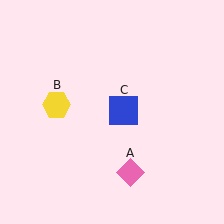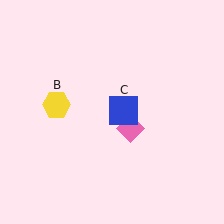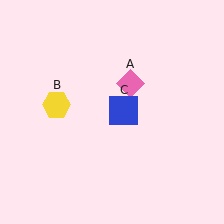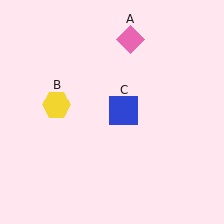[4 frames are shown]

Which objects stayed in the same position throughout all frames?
Yellow hexagon (object B) and blue square (object C) remained stationary.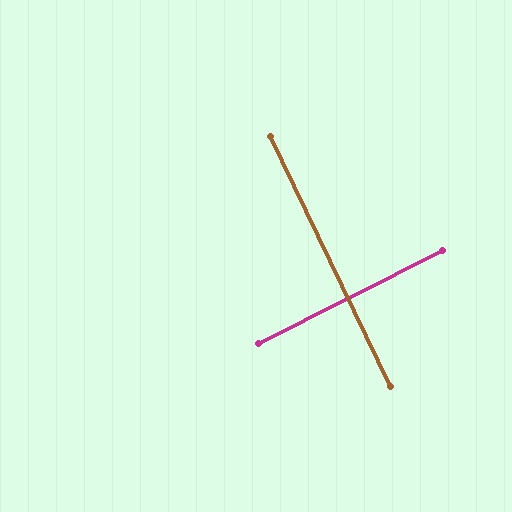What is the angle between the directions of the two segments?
Approximately 89 degrees.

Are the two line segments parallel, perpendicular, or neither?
Perpendicular — they meet at approximately 89°.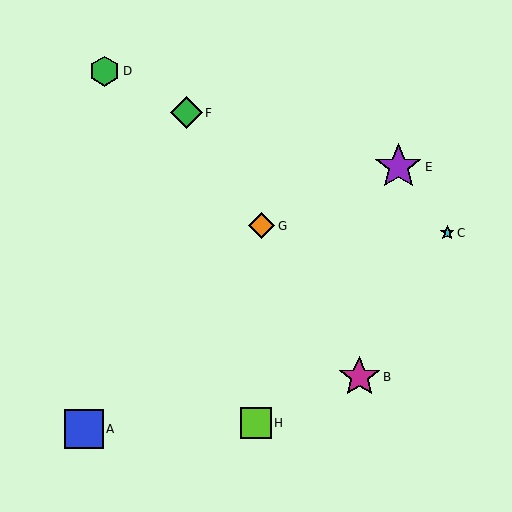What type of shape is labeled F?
Shape F is a green diamond.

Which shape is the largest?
The purple star (labeled E) is the largest.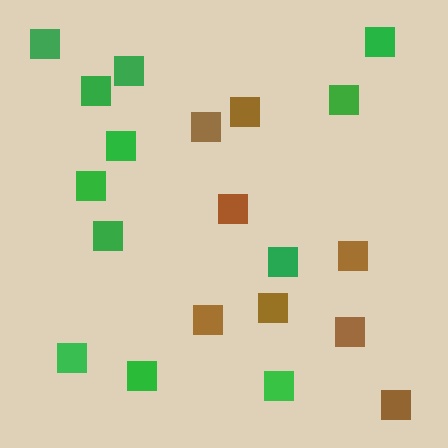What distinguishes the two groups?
There are 2 groups: one group of brown squares (8) and one group of green squares (12).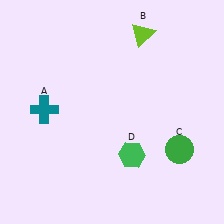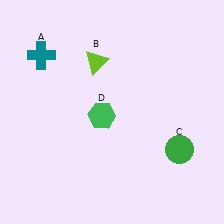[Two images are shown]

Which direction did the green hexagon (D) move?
The green hexagon (D) moved up.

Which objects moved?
The objects that moved are: the teal cross (A), the lime triangle (B), the green hexagon (D).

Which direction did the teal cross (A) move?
The teal cross (A) moved up.